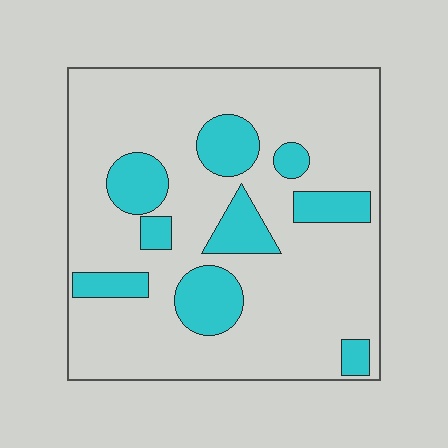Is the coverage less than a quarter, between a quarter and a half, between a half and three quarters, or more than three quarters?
Less than a quarter.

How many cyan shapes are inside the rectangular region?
9.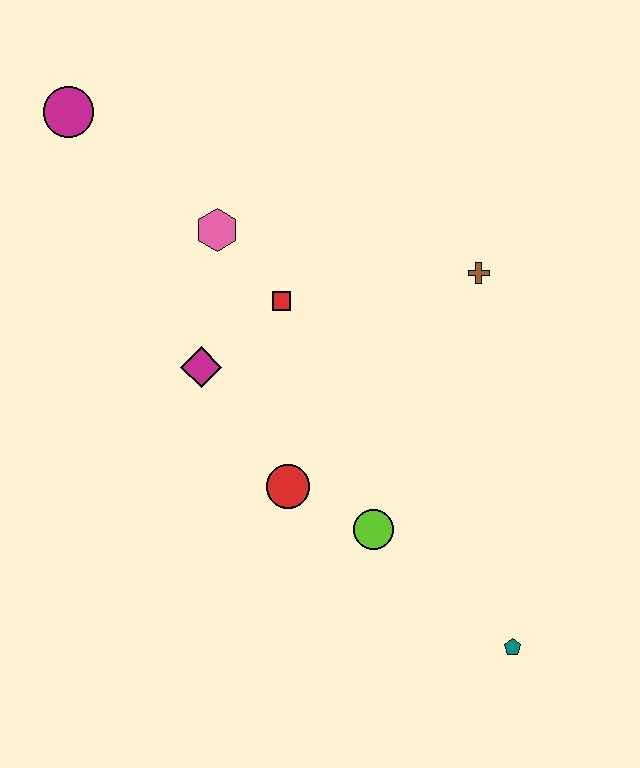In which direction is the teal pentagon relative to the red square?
The teal pentagon is below the red square.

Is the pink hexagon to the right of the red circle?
No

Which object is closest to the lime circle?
The red circle is closest to the lime circle.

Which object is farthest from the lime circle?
The magenta circle is farthest from the lime circle.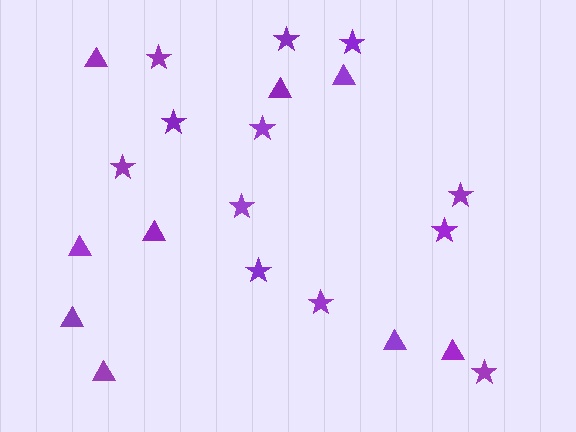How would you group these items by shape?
There are 2 groups: one group of triangles (9) and one group of stars (12).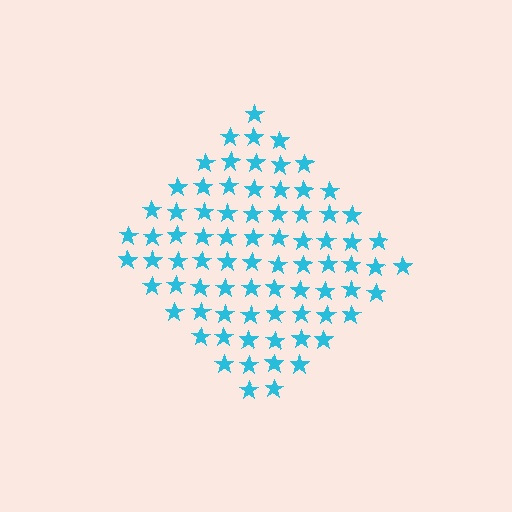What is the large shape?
The large shape is a diamond.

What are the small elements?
The small elements are stars.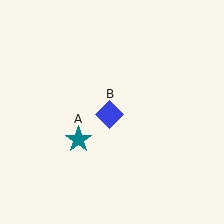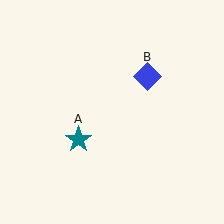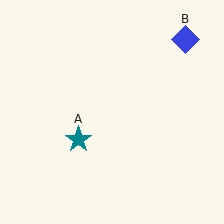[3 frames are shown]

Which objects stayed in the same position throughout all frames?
Teal star (object A) remained stationary.